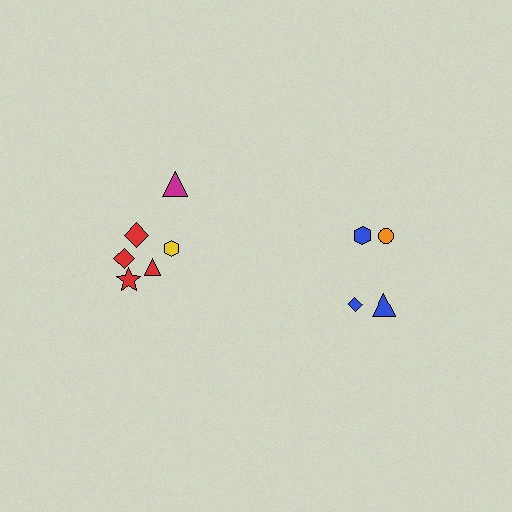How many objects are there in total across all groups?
There are 10 objects.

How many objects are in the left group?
There are 6 objects.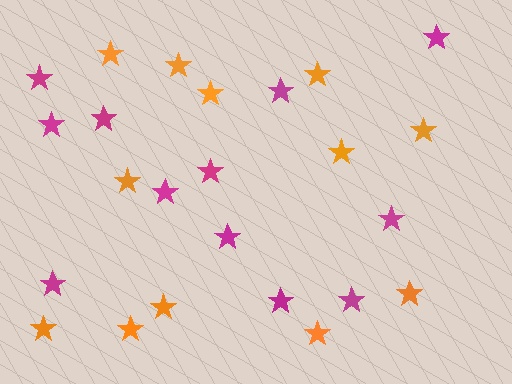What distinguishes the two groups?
There are 2 groups: one group of magenta stars (12) and one group of orange stars (12).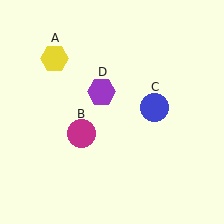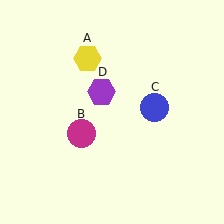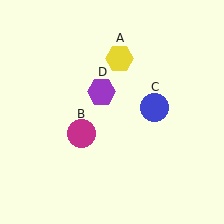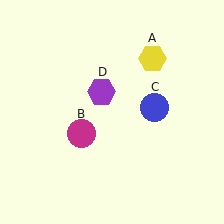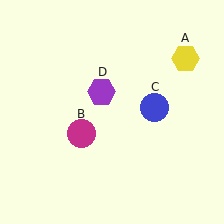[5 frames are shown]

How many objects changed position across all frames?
1 object changed position: yellow hexagon (object A).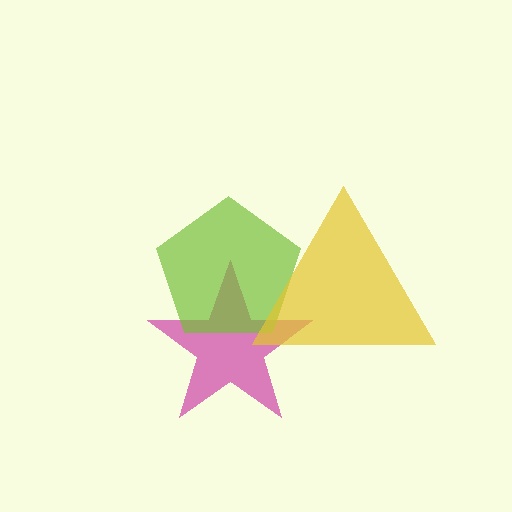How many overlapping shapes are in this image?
There are 3 overlapping shapes in the image.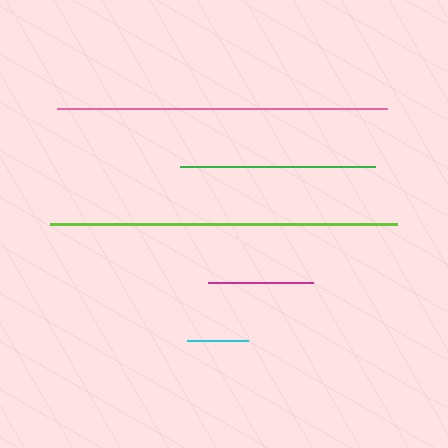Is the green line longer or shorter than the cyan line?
The green line is longer than the cyan line.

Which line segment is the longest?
The lime line is the longest at approximately 347 pixels.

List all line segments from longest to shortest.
From longest to shortest: lime, pink, green, magenta, cyan.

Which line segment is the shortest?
The cyan line is the shortest at approximately 61 pixels.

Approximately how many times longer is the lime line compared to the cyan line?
The lime line is approximately 5.7 times the length of the cyan line.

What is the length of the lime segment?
The lime segment is approximately 347 pixels long.